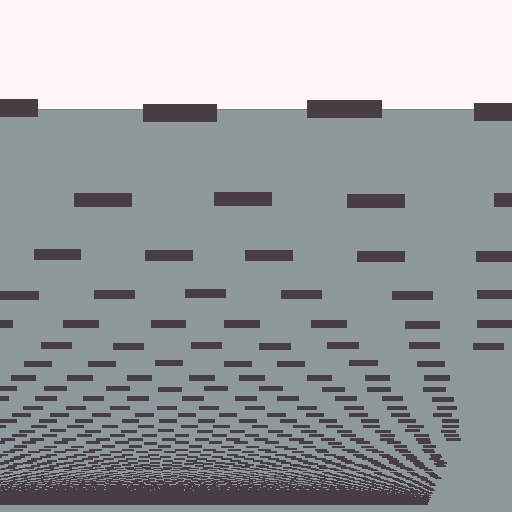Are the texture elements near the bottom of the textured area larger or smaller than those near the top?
Smaller. The gradient is inverted — elements near the bottom are smaller and denser.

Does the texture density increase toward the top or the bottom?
Density increases toward the bottom.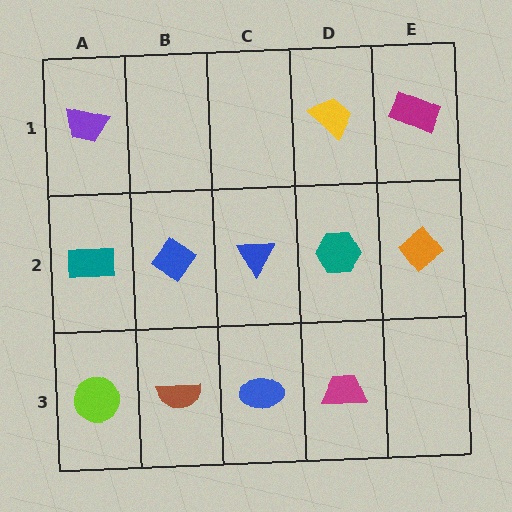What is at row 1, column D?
A yellow trapezoid.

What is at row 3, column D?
A magenta trapezoid.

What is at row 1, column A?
A purple trapezoid.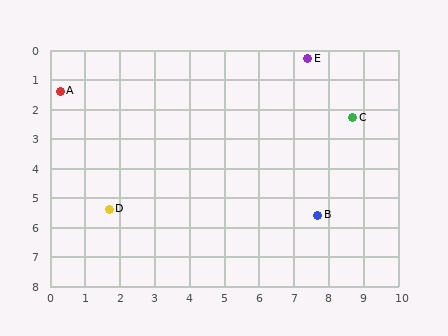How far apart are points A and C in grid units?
Points A and C are about 8.4 grid units apart.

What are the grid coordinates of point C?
Point C is at approximately (8.7, 2.3).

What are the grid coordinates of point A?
Point A is at approximately (0.3, 1.4).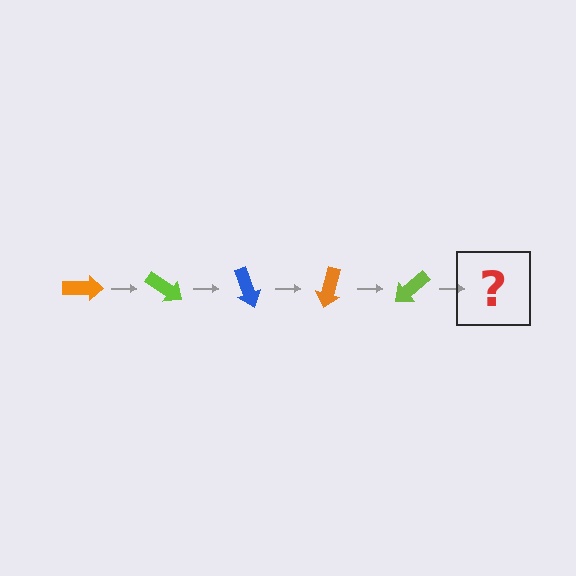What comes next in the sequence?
The next element should be a blue arrow, rotated 175 degrees from the start.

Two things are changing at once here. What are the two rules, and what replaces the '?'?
The two rules are that it rotates 35 degrees each step and the color cycles through orange, lime, and blue. The '?' should be a blue arrow, rotated 175 degrees from the start.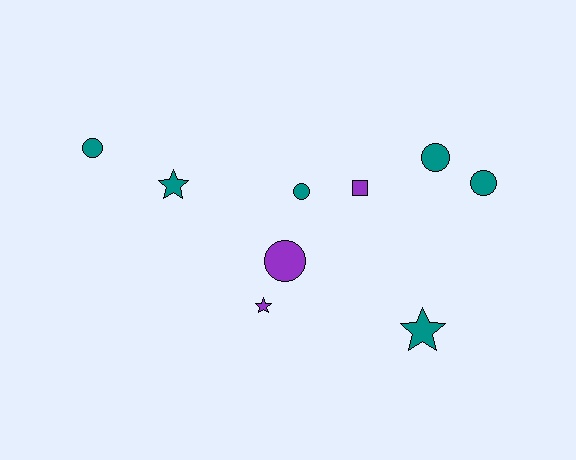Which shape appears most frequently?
Circle, with 5 objects.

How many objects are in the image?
There are 9 objects.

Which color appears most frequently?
Teal, with 6 objects.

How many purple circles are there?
There is 1 purple circle.